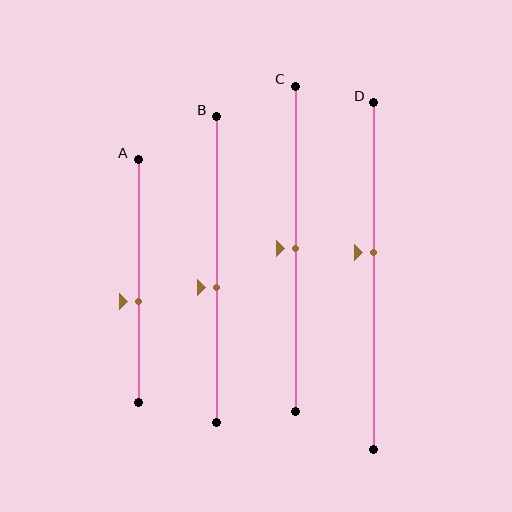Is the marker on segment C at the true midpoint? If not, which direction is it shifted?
Yes, the marker on segment C is at the true midpoint.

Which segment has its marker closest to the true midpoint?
Segment C has its marker closest to the true midpoint.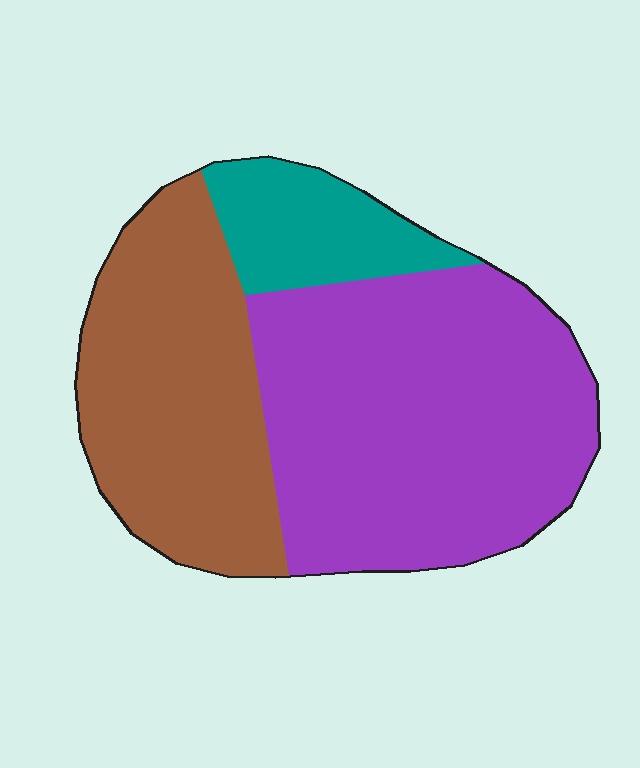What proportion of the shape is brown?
Brown takes up between a quarter and a half of the shape.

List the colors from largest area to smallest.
From largest to smallest: purple, brown, teal.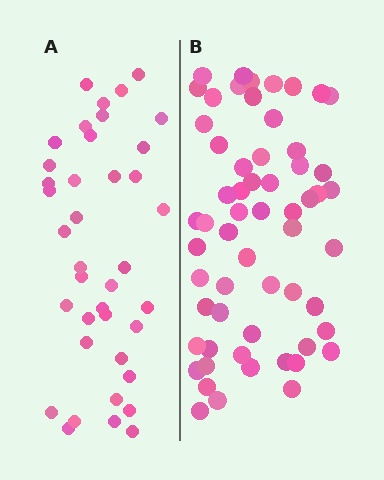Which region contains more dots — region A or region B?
Region B (the right region) has more dots.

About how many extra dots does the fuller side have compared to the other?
Region B has approximately 20 more dots than region A.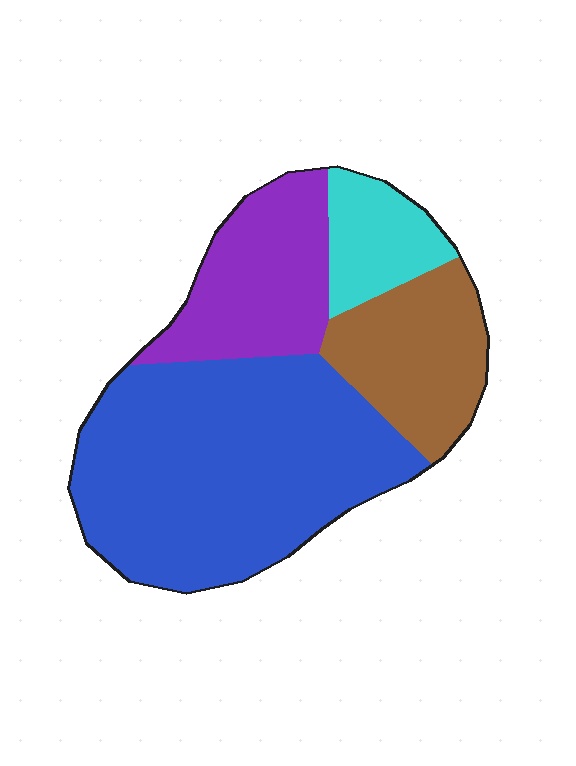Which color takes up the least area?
Cyan, at roughly 10%.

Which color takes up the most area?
Blue, at roughly 50%.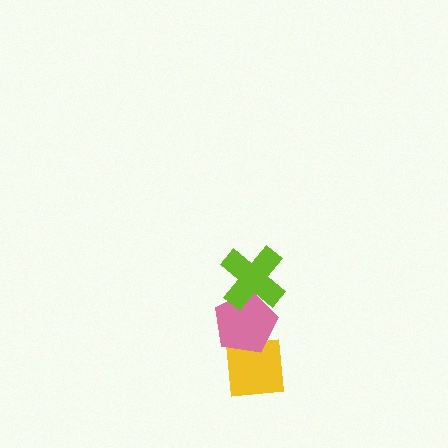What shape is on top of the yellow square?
The pink pentagon is on top of the yellow square.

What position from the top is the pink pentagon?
The pink pentagon is 2nd from the top.